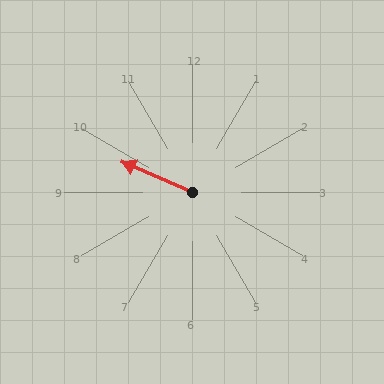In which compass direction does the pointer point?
Northwest.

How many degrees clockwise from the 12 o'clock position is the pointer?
Approximately 293 degrees.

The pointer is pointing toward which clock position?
Roughly 10 o'clock.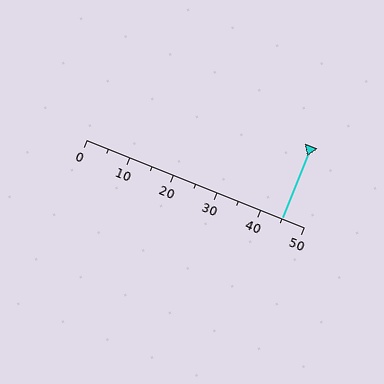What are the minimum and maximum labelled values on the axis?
The axis runs from 0 to 50.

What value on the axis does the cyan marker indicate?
The marker indicates approximately 45.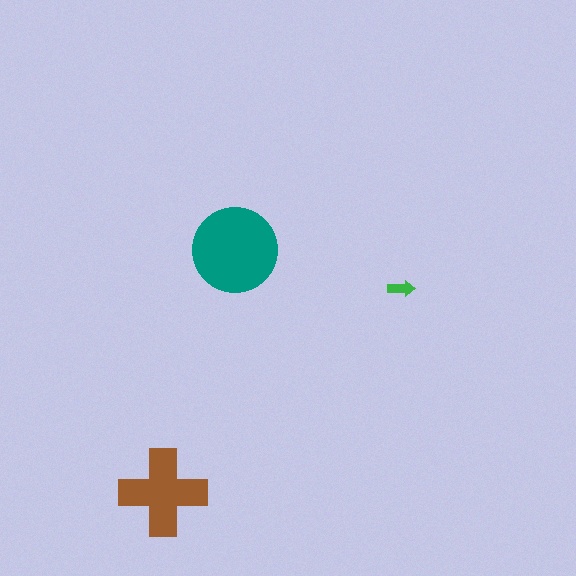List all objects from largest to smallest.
The teal circle, the brown cross, the green arrow.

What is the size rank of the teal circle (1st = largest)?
1st.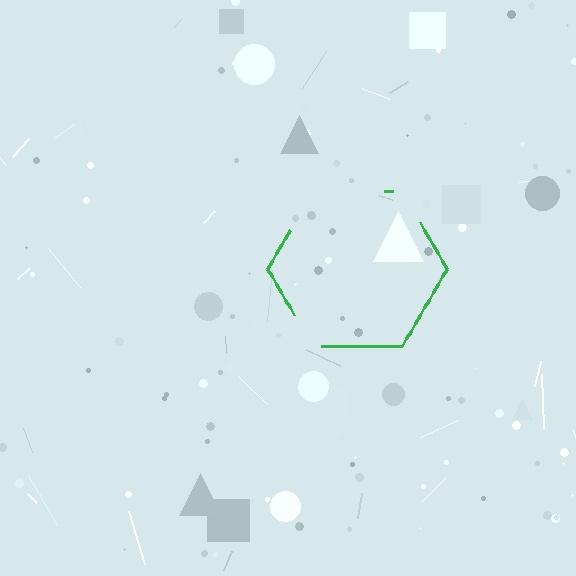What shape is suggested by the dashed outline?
The dashed outline suggests a hexagon.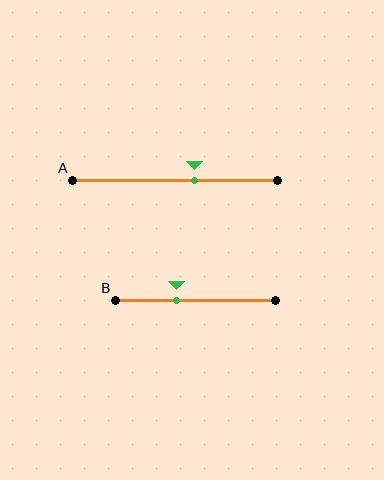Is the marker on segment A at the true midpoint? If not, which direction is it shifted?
No, the marker on segment A is shifted to the right by about 9% of the segment length.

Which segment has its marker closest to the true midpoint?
Segment A has its marker closest to the true midpoint.